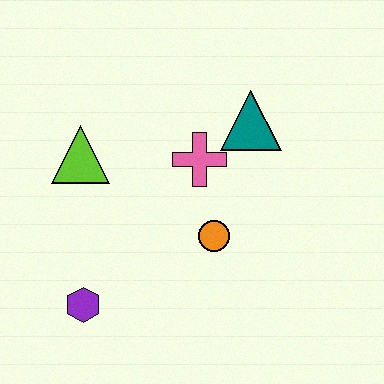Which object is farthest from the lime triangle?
The teal triangle is farthest from the lime triangle.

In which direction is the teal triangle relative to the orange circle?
The teal triangle is above the orange circle.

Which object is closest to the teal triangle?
The pink cross is closest to the teal triangle.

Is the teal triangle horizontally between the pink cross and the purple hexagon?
No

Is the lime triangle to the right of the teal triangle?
No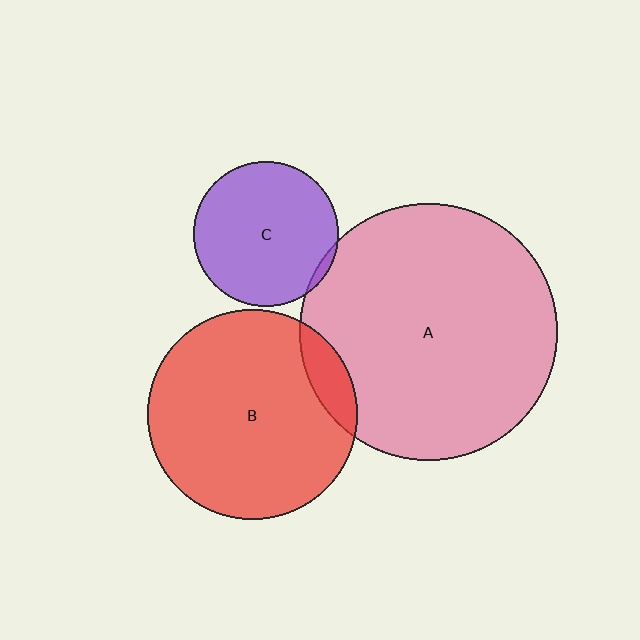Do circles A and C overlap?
Yes.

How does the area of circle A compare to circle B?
Approximately 1.5 times.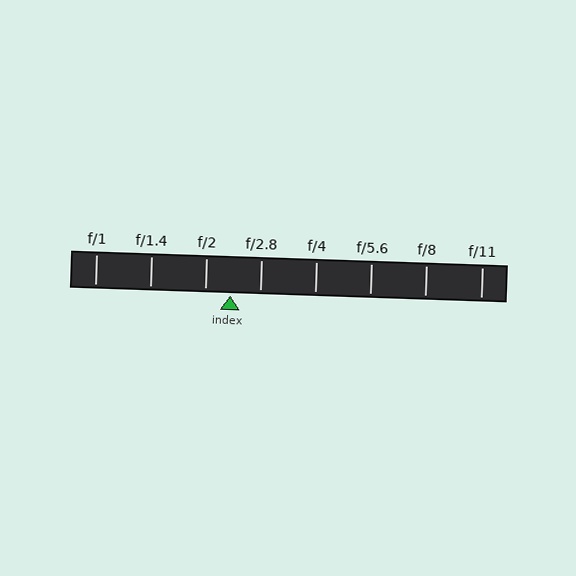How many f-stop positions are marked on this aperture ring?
There are 8 f-stop positions marked.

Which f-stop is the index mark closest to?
The index mark is closest to f/2.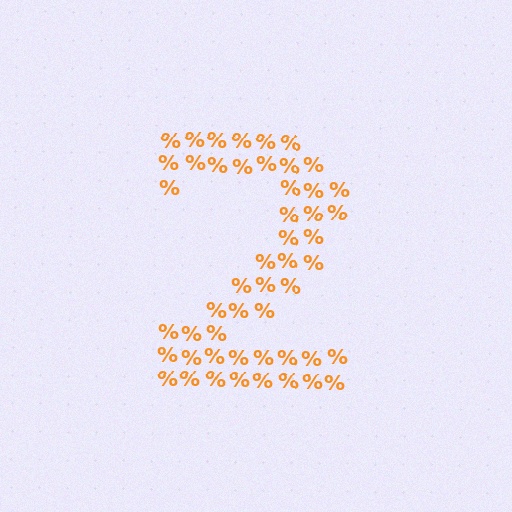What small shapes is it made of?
It is made of small percent signs.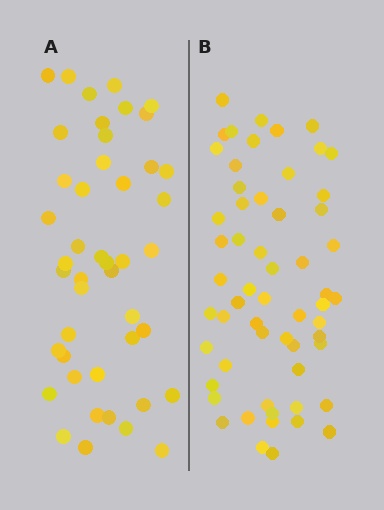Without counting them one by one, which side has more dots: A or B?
Region B (the right region) has more dots.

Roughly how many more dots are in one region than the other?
Region B has approximately 15 more dots than region A.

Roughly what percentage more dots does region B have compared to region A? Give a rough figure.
About 30% more.